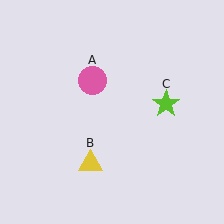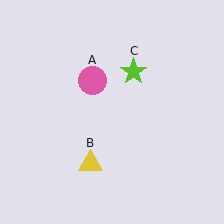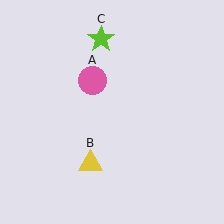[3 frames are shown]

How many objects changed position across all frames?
1 object changed position: lime star (object C).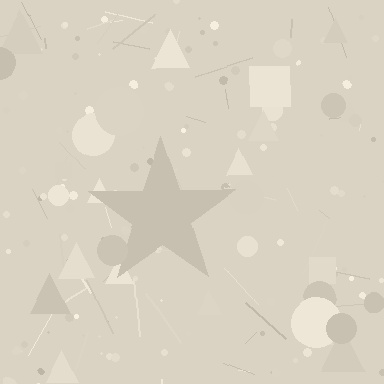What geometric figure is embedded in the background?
A star is embedded in the background.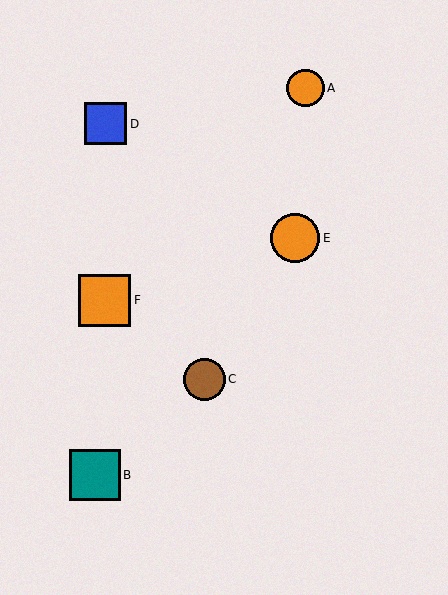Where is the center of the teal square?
The center of the teal square is at (95, 475).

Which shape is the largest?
The orange square (labeled F) is the largest.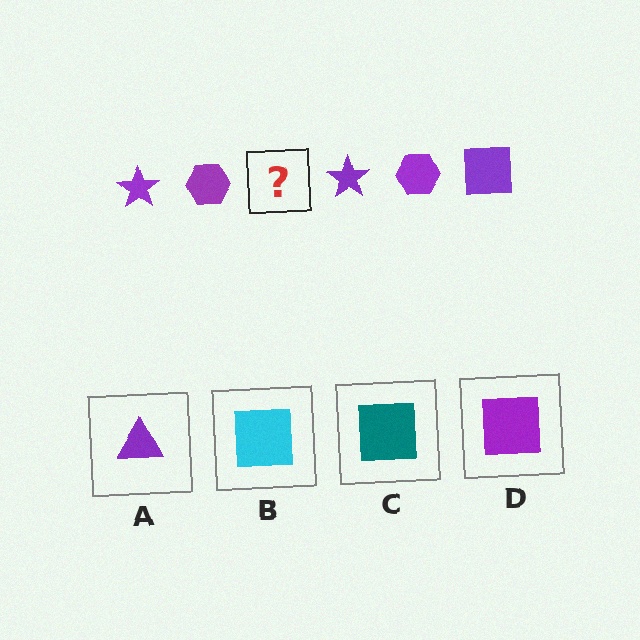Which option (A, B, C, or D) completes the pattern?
D.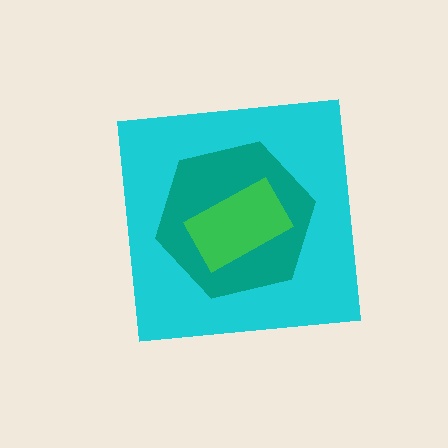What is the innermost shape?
The green rectangle.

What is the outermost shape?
The cyan square.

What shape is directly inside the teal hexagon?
The green rectangle.